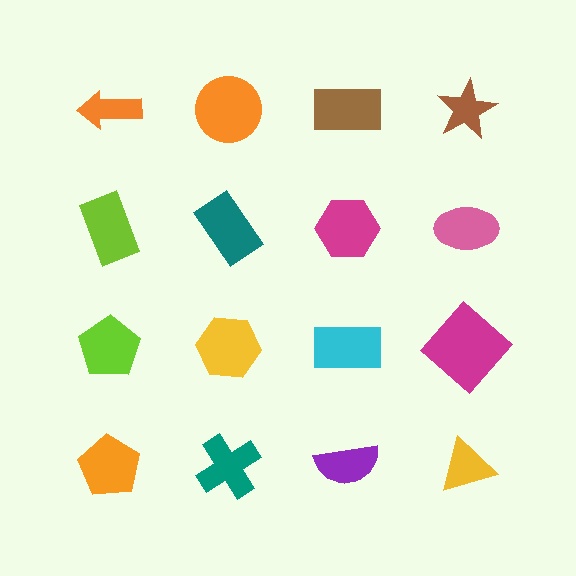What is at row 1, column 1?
An orange arrow.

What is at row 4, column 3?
A purple semicircle.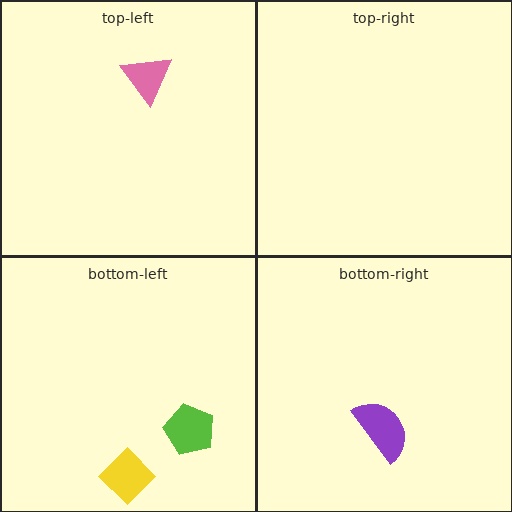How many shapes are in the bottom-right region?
1.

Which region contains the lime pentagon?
The bottom-left region.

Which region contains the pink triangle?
The top-left region.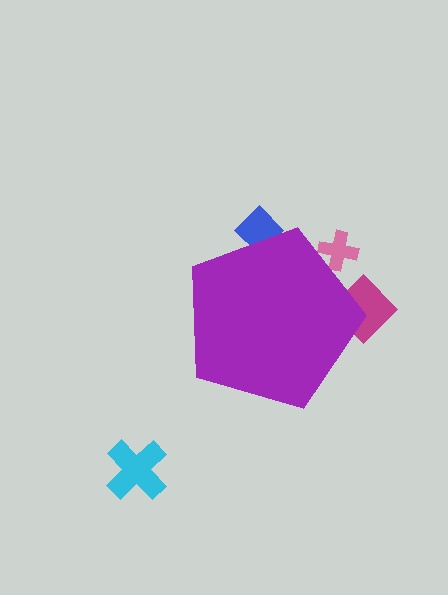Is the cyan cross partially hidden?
No, the cyan cross is fully visible.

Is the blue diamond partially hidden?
Yes, the blue diamond is partially hidden behind the purple pentagon.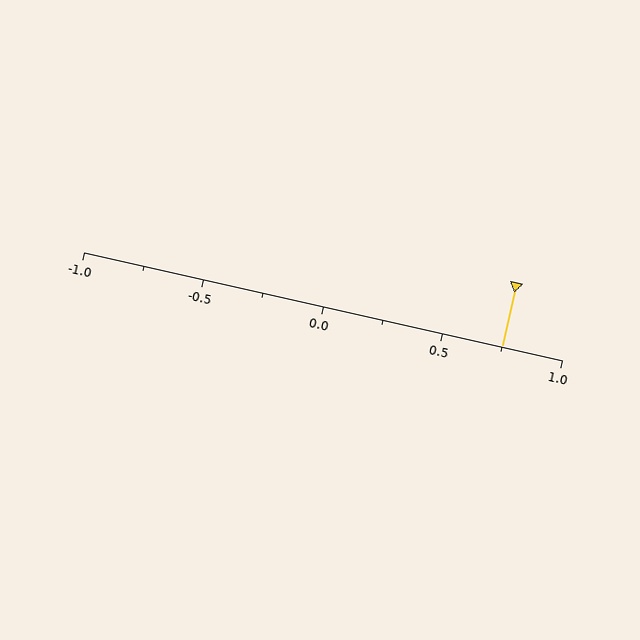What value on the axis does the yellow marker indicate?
The marker indicates approximately 0.75.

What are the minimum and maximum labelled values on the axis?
The axis runs from -1.0 to 1.0.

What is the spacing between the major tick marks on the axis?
The major ticks are spaced 0.5 apart.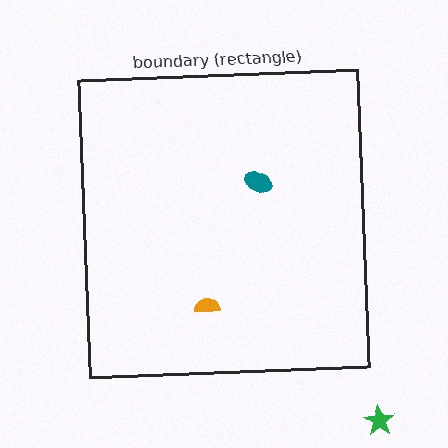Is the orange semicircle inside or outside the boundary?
Inside.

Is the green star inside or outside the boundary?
Outside.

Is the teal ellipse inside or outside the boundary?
Inside.